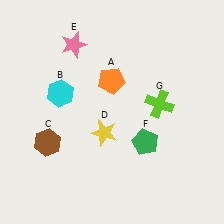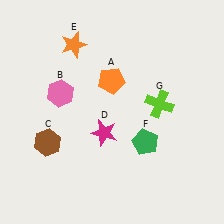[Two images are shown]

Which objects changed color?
B changed from cyan to pink. D changed from yellow to magenta. E changed from pink to orange.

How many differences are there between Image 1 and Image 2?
There are 3 differences between the two images.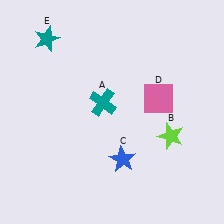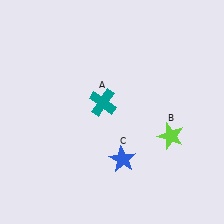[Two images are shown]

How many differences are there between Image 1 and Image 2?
There are 2 differences between the two images.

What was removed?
The teal star (E), the pink square (D) were removed in Image 2.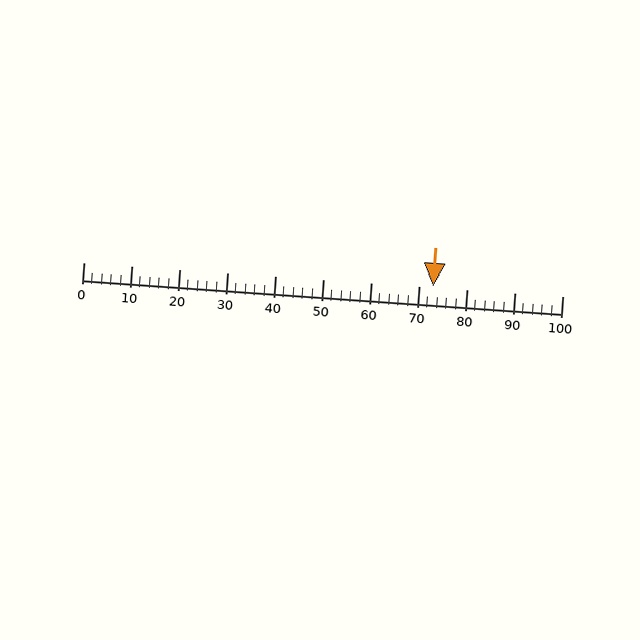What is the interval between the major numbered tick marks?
The major tick marks are spaced 10 units apart.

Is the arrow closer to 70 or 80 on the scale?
The arrow is closer to 70.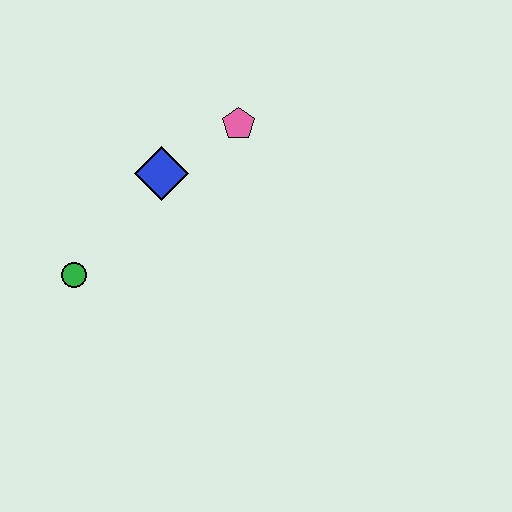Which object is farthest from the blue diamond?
The green circle is farthest from the blue diamond.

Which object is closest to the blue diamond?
The pink pentagon is closest to the blue diamond.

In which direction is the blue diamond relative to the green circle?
The blue diamond is above the green circle.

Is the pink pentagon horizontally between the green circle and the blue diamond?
No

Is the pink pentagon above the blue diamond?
Yes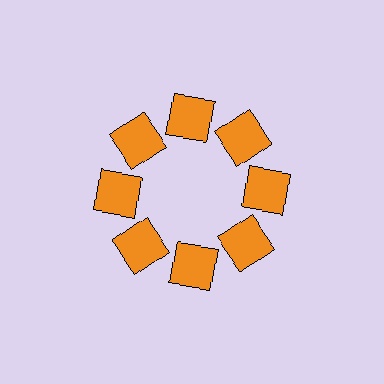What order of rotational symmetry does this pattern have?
This pattern has 8-fold rotational symmetry.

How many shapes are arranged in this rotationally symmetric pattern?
There are 8 shapes, arranged in 8 groups of 1.